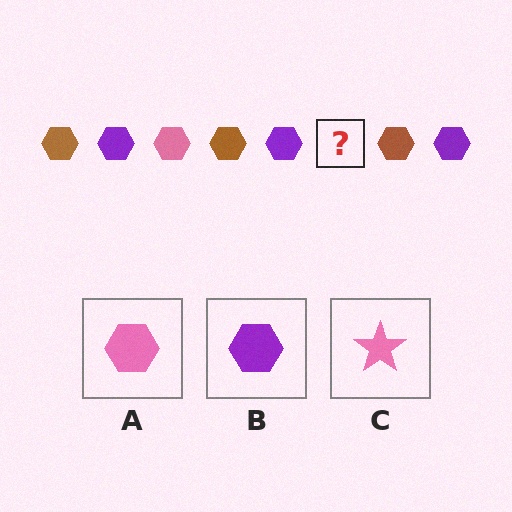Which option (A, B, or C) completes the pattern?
A.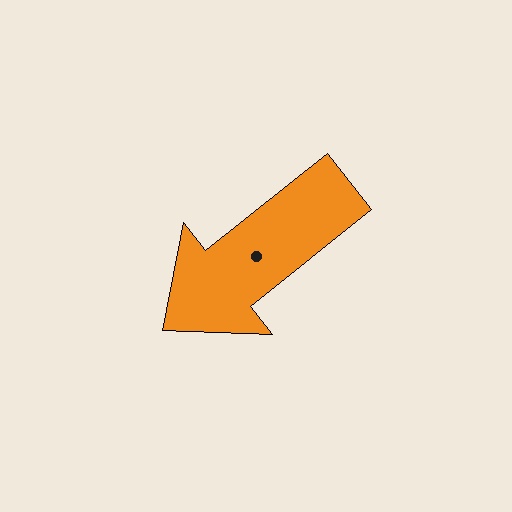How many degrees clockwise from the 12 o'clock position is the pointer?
Approximately 232 degrees.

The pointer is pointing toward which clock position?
Roughly 8 o'clock.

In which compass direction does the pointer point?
Southwest.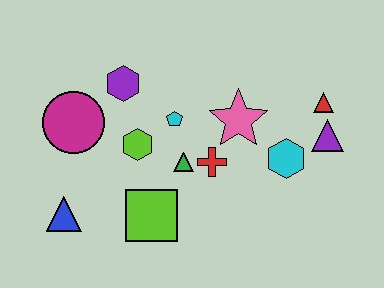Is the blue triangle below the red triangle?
Yes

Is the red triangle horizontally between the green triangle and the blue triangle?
No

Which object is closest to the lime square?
The green triangle is closest to the lime square.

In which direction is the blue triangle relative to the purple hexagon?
The blue triangle is below the purple hexagon.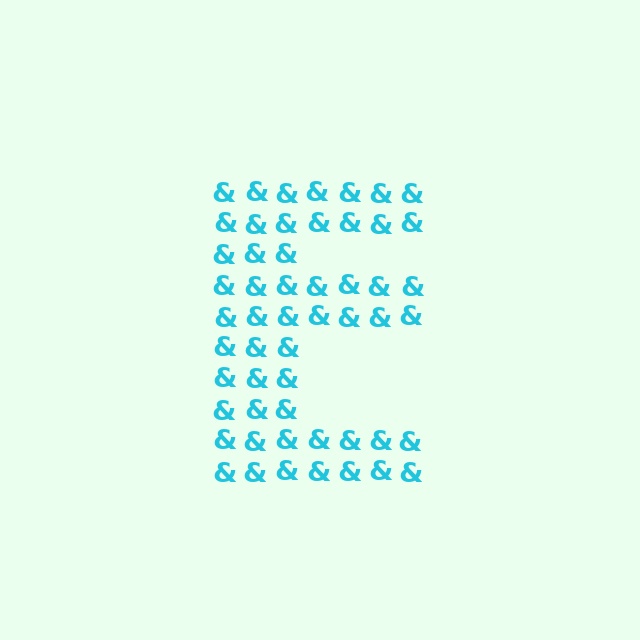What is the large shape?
The large shape is the letter E.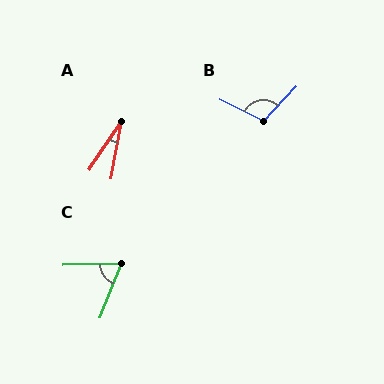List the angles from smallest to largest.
A (24°), C (67°), B (107°).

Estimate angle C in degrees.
Approximately 67 degrees.